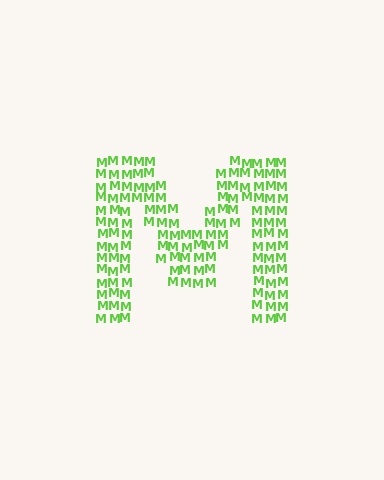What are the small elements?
The small elements are letter M's.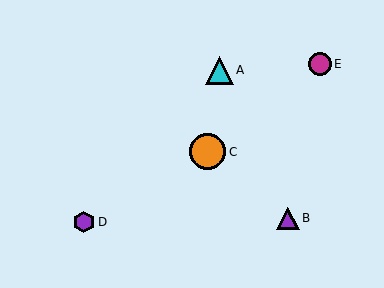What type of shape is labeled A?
Shape A is a cyan triangle.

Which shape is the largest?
The orange circle (labeled C) is the largest.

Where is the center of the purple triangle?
The center of the purple triangle is at (288, 219).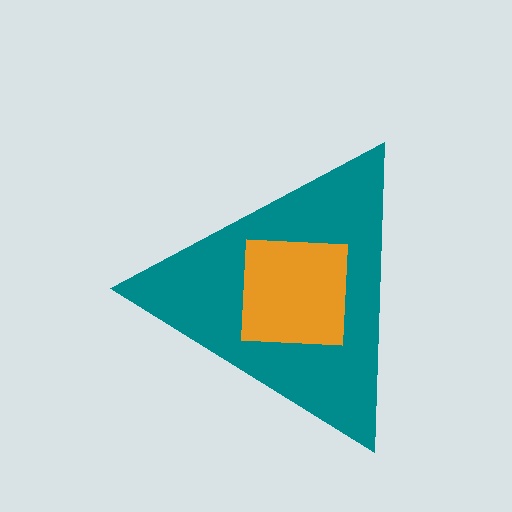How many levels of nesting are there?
2.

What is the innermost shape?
The orange square.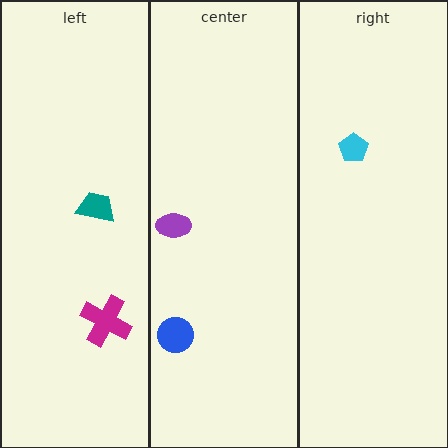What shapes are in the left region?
The magenta cross, the teal trapezoid.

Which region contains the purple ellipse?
The center region.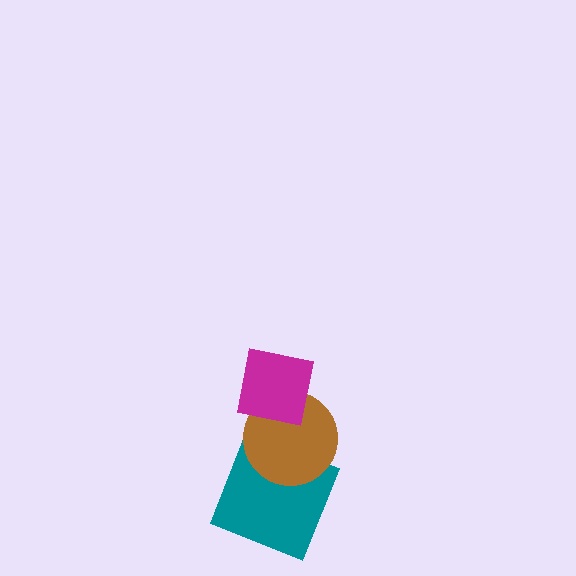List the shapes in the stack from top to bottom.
From top to bottom: the magenta square, the brown circle, the teal square.